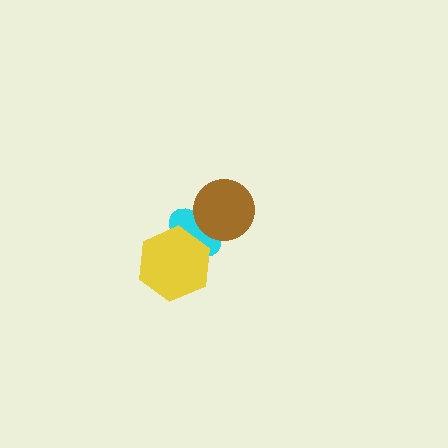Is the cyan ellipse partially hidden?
Yes, it is partially covered by another shape.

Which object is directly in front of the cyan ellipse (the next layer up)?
The yellow hexagon is directly in front of the cyan ellipse.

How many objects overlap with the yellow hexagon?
1 object overlaps with the yellow hexagon.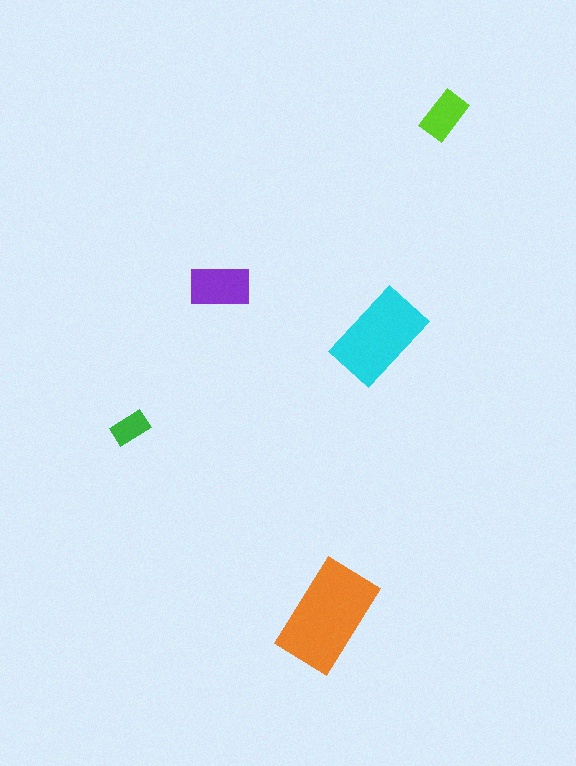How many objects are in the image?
There are 5 objects in the image.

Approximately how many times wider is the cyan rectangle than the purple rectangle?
About 1.5 times wider.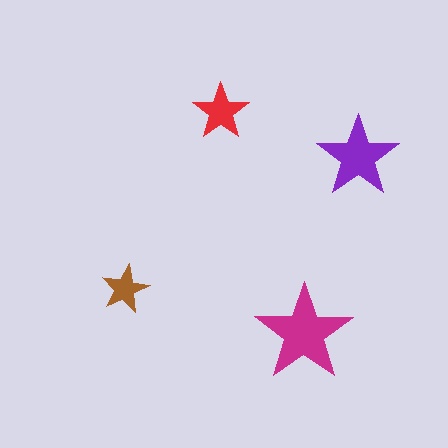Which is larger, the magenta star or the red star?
The magenta one.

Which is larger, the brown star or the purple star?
The purple one.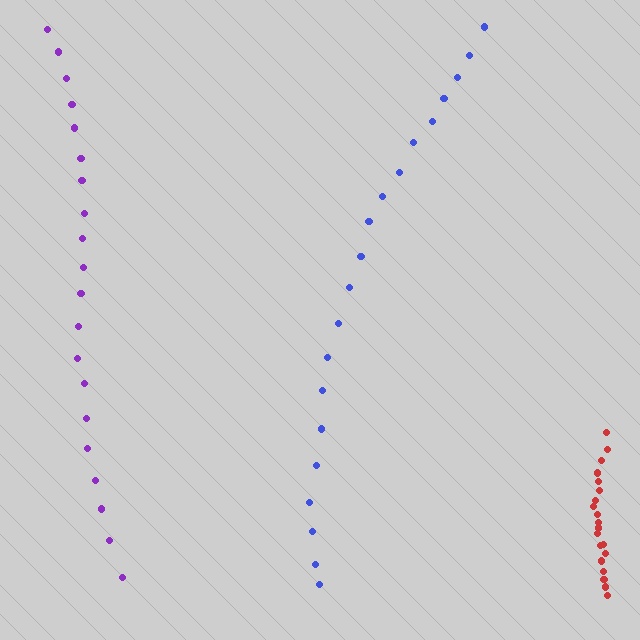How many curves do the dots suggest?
There are 3 distinct paths.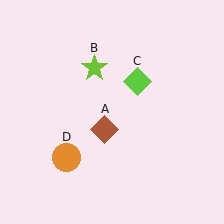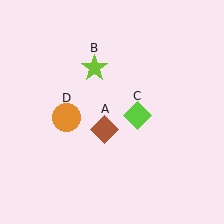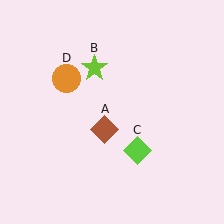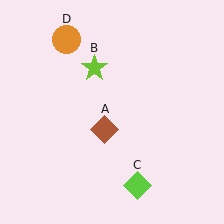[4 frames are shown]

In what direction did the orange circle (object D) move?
The orange circle (object D) moved up.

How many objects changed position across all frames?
2 objects changed position: lime diamond (object C), orange circle (object D).